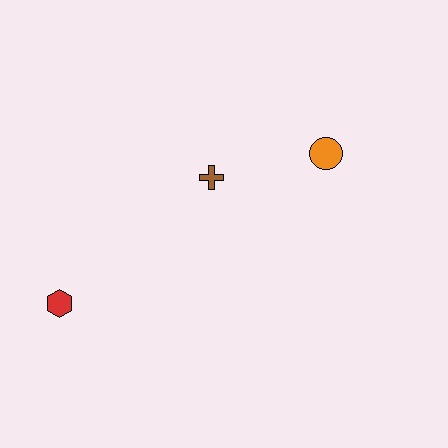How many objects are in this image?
There are 3 objects.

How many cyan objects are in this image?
There are no cyan objects.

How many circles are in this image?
There is 1 circle.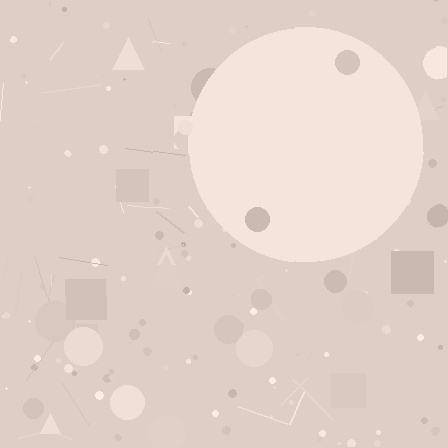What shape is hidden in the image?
A circle is hidden in the image.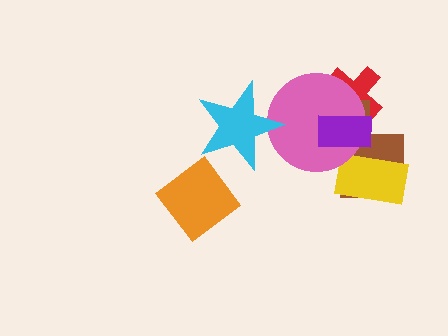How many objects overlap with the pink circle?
4 objects overlap with the pink circle.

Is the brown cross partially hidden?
Yes, it is partially covered by another shape.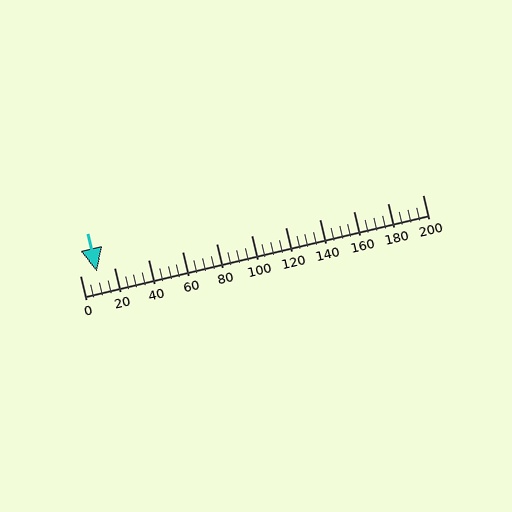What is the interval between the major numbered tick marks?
The major tick marks are spaced 20 units apart.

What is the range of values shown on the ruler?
The ruler shows values from 0 to 200.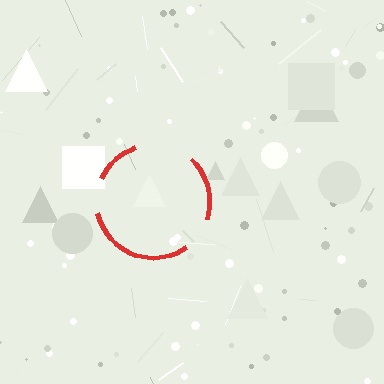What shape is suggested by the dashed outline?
The dashed outline suggests a circle.